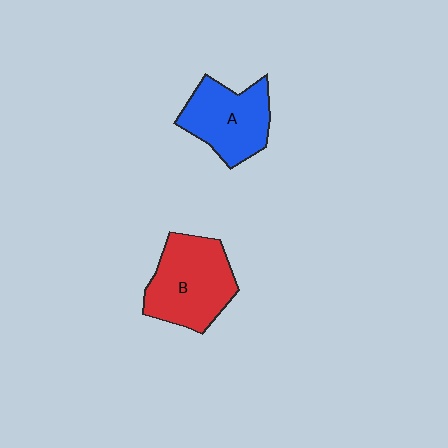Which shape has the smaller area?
Shape A (blue).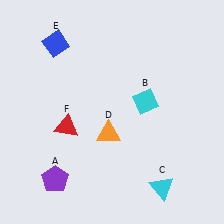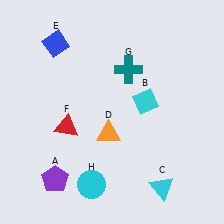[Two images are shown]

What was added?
A teal cross (G), a cyan circle (H) were added in Image 2.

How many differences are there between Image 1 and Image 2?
There are 2 differences between the two images.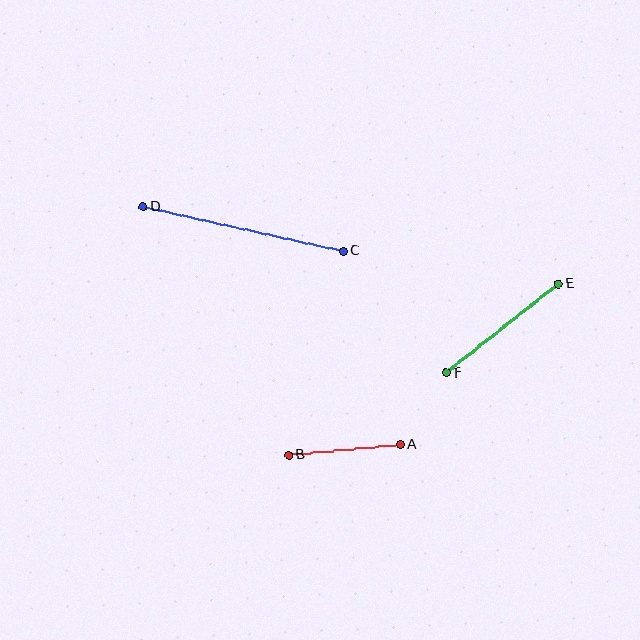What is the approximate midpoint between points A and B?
The midpoint is at approximately (344, 450) pixels.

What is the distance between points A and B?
The distance is approximately 112 pixels.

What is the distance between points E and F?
The distance is approximately 143 pixels.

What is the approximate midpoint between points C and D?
The midpoint is at approximately (243, 229) pixels.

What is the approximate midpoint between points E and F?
The midpoint is at approximately (502, 328) pixels.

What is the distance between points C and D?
The distance is approximately 205 pixels.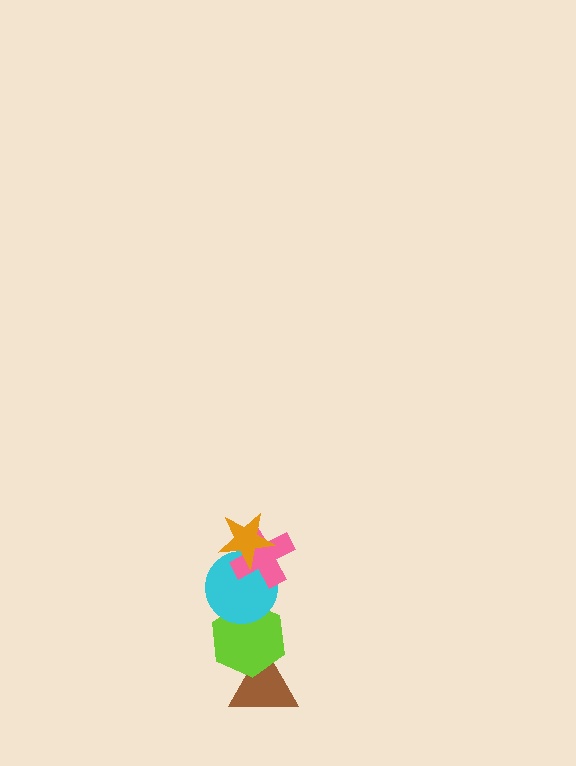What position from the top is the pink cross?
The pink cross is 2nd from the top.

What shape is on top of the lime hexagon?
The cyan circle is on top of the lime hexagon.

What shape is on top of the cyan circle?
The pink cross is on top of the cyan circle.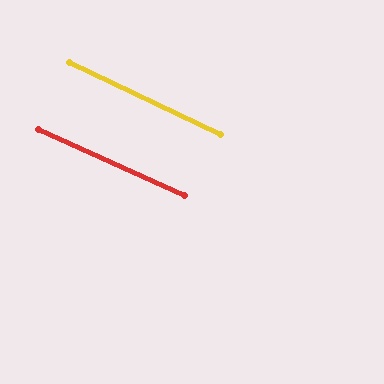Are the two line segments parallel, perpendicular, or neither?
Parallel — their directions differ by only 1.1°.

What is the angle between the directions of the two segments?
Approximately 1 degree.